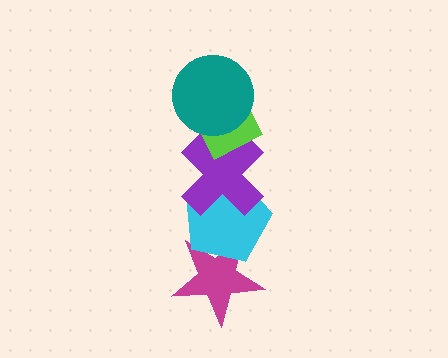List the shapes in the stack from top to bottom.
From top to bottom: the teal circle, the lime diamond, the purple cross, the cyan pentagon, the magenta star.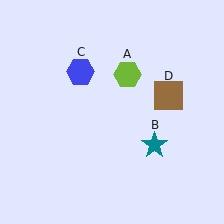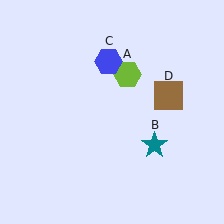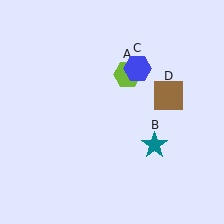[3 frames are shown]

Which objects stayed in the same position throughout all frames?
Lime hexagon (object A) and teal star (object B) and brown square (object D) remained stationary.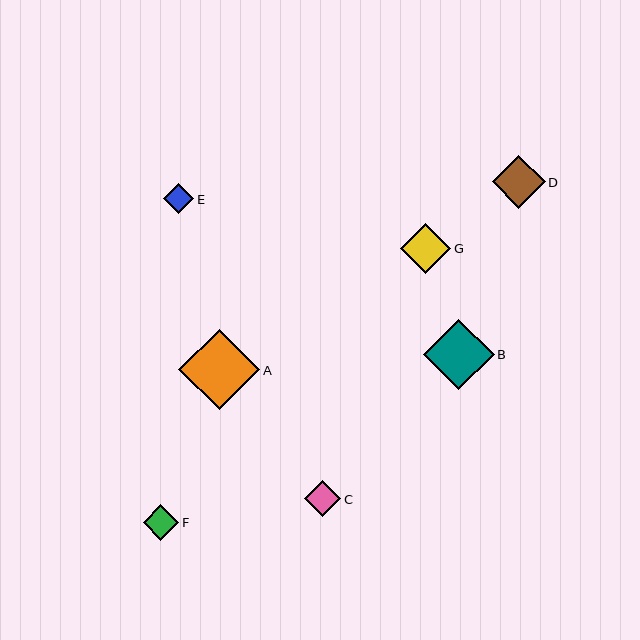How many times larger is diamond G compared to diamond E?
Diamond G is approximately 1.7 times the size of diamond E.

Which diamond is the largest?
Diamond A is the largest with a size of approximately 81 pixels.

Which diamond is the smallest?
Diamond E is the smallest with a size of approximately 30 pixels.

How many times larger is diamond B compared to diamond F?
Diamond B is approximately 2.0 times the size of diamond F.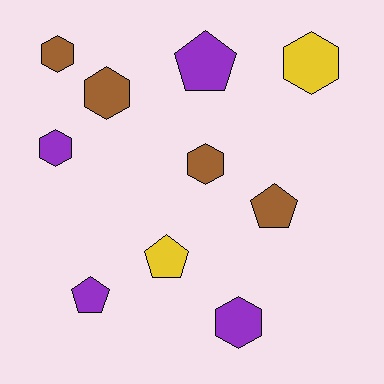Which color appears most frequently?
Brown, with 4 objects.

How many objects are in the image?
There are 10 objects.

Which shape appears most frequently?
Hexagon, with 6 objects.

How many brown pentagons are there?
There is 1 brown pentagon.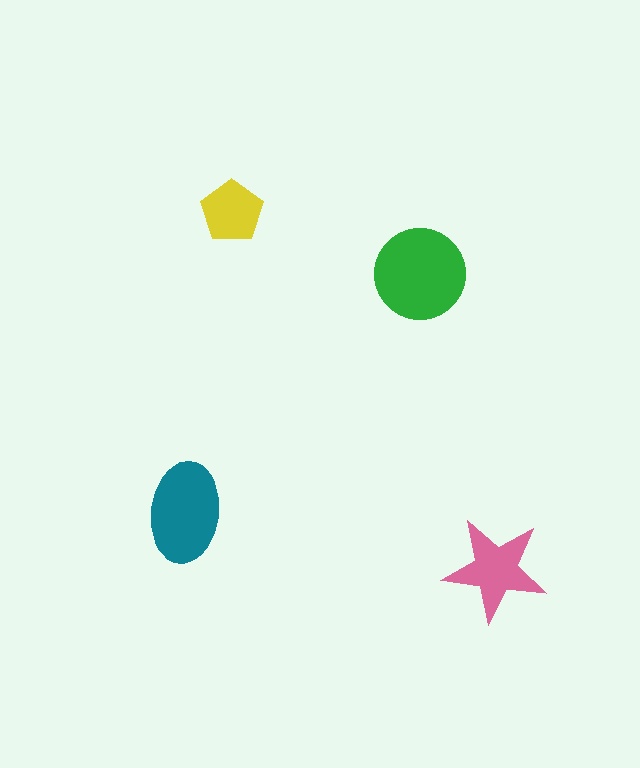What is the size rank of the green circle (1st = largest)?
1st.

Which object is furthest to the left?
The teal ellipse is leftmost.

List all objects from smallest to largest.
The yellow pentagon, the pink star, the teal ellipse, the green circle.